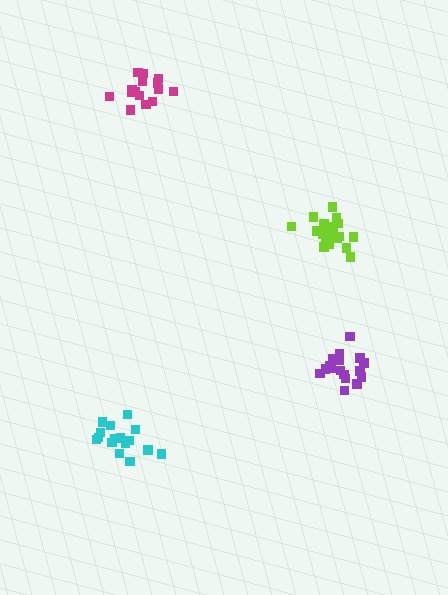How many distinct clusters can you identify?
There are 4 distinct clusters.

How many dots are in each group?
Group 1: 16 dots, Group 2: 17 dots, Group 3: 16 dots, Group 4: 20 dots (69 total).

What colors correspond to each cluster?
The clusters are colored: cyan, purple, magenta, lime.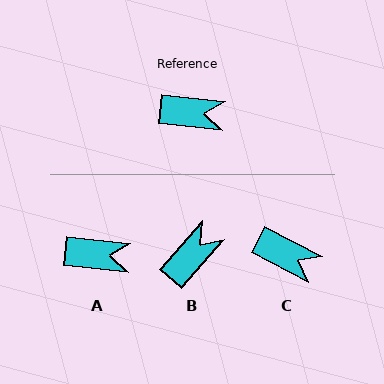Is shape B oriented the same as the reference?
No, it is off by about 54 degrees.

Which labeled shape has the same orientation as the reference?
A.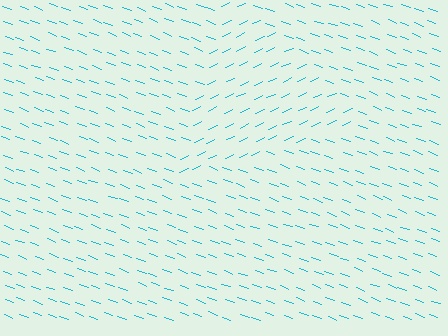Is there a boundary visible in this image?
Yes, there is a texture boundary formed by a change in line orientation.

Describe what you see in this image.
The image is filled with small cyan line segments. A triangle region in the image has lines oriented differently from the surrounding lines, creating a visible texture boundary.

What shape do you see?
I see a triangle.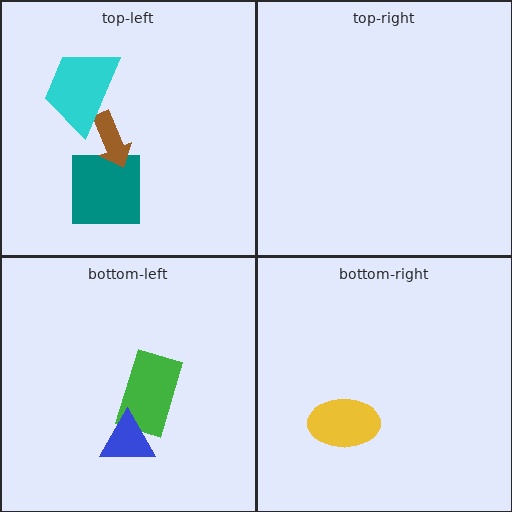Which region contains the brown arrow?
The top-left region.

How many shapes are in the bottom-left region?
2.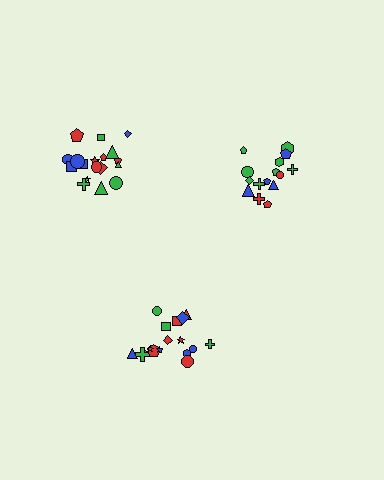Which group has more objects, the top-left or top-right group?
The top-left group.